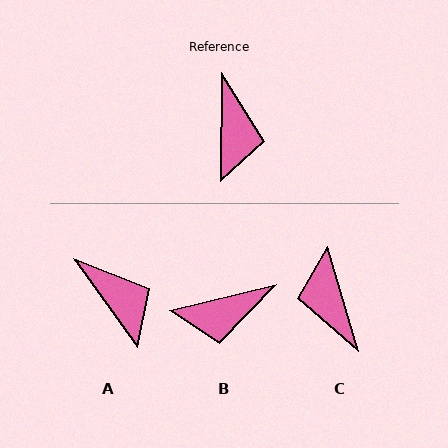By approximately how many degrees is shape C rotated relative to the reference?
Approximately 163 degrees clockwise.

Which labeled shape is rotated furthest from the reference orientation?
C, about 163 degrees away.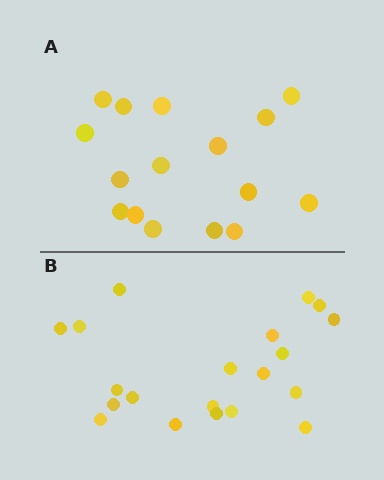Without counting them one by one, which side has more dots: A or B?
Region B (the bottom region) has more dots.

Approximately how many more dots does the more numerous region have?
Region B has about 4 more dots than region A.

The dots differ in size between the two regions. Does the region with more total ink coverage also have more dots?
No. Region A has more total ink coverage because its dots are larger, but region B actually contains more individual dots. Total area can be misleading — the number of items is what matters here.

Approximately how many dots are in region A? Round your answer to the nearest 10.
About 20 dots. (The exact count is 16, which rounds to 20.)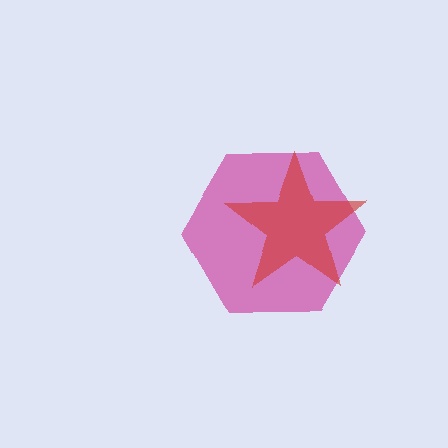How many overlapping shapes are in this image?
There are 2 overlapping shapes in the image.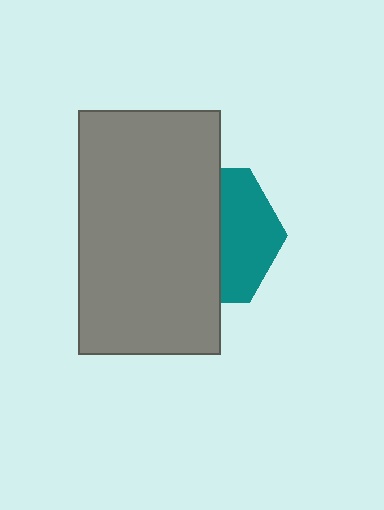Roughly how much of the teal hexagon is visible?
A small part of it is visible (roughly 41%).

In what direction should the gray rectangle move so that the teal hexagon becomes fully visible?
The gray rectangle should move left. That is the shortest direction to clear the overlap and leave the teal hexagon fully visible.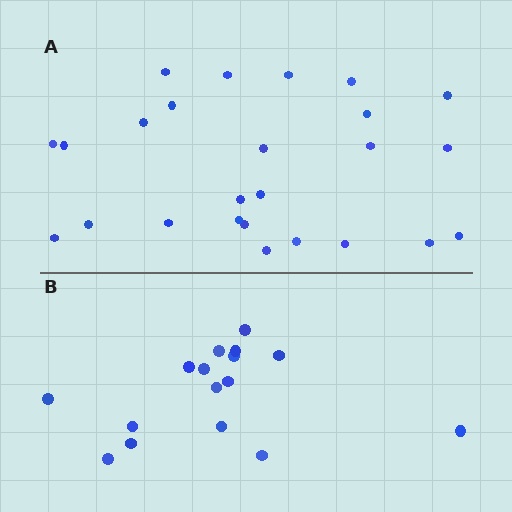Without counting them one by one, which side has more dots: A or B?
Region A (the top region) has more dots.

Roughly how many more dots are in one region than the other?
Region A has roughly 8 or so more dots than region B.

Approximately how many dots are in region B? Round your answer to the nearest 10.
About 20 dots. (The exact count is 16, which rounds to 20.)